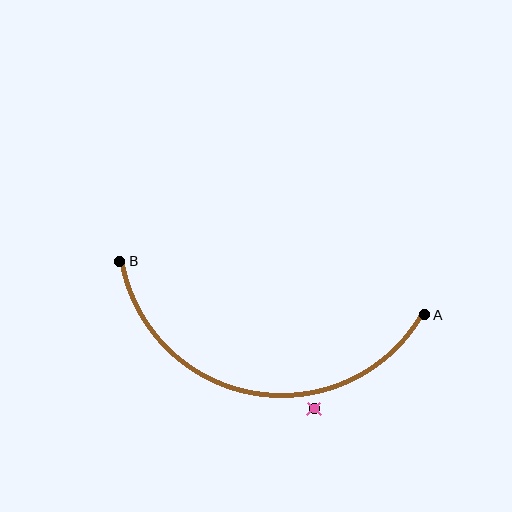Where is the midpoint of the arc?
The arc midpoint is the point on the curve farthest from the straight line joining A and B. It sits below that line.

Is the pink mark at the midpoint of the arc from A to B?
No — the pink mark does not lie on the arc at all. It sits slightly outside the curve.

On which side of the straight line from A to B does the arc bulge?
The arc bulges below the straight line connecting A and B.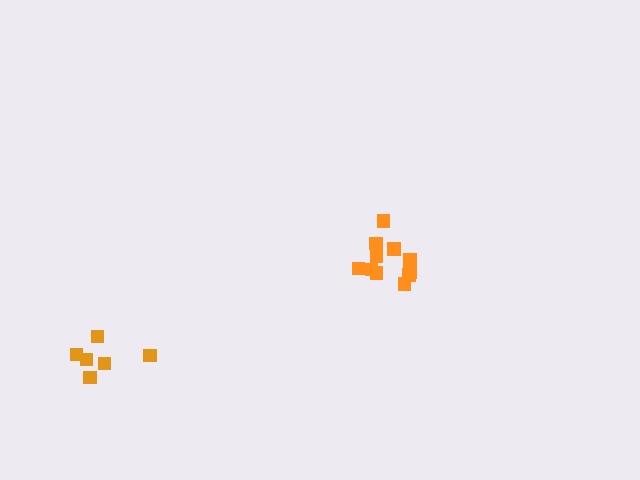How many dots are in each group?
Group 1: 6 dots, Group 2: 11 dots (17 total).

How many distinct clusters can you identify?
There are 2 distinct clusters.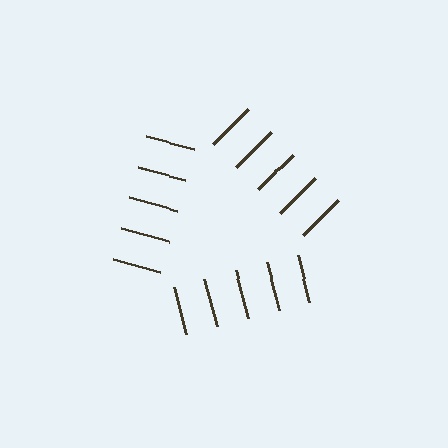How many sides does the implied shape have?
3 sides — the line-ends trace a triangle.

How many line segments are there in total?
15 — 5 along each of the 3 edges.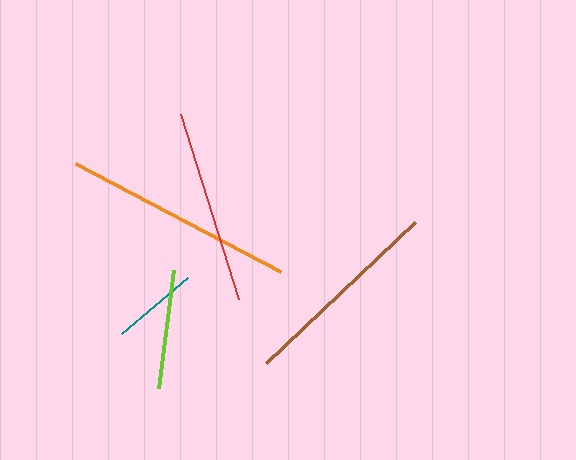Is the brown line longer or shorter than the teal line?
The brown line is longer than the teal line.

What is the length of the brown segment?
The brown segment is approximately 206 pixels long.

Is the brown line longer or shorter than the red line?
The brown line is longer than the red line.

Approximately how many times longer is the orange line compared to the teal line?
The orange line is approximately 2.7 times the length of the teal line.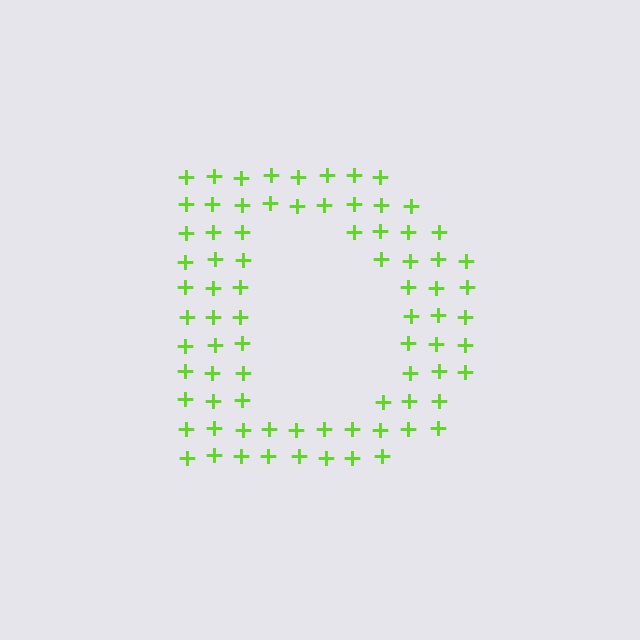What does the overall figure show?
The overall figure shows the letter D.